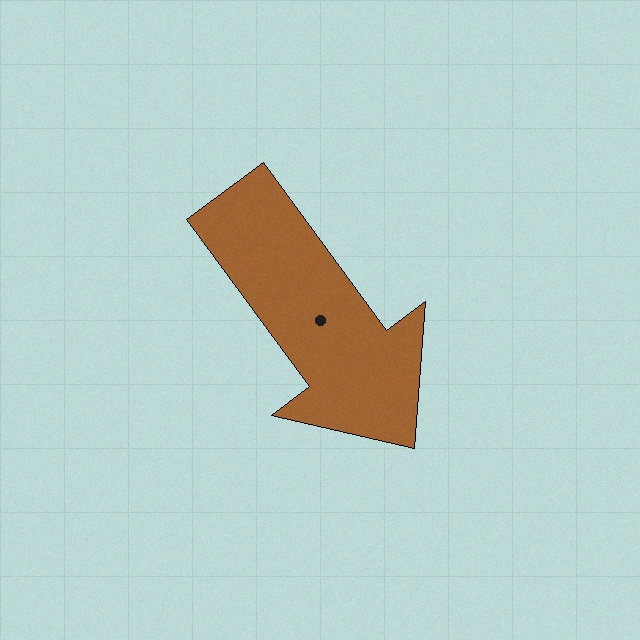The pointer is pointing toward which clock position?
Roughly 5 o'clock.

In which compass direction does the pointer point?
Southeast.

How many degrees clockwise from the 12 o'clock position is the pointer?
Approximately 144 degrees.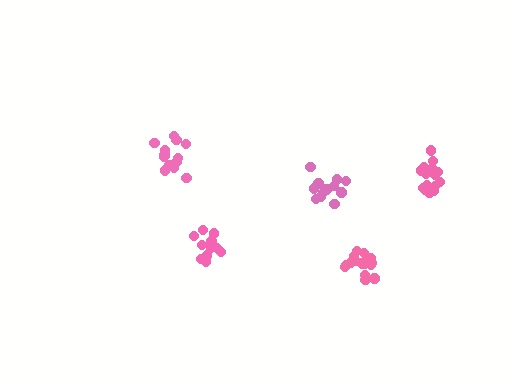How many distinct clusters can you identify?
There are 5 distinct clusters.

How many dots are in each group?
Group 1: 11 dots, Group 2: 12 dots, Group 3: 14 dots, Group 4: 16 dots, Group 5: 16 dots (69 total).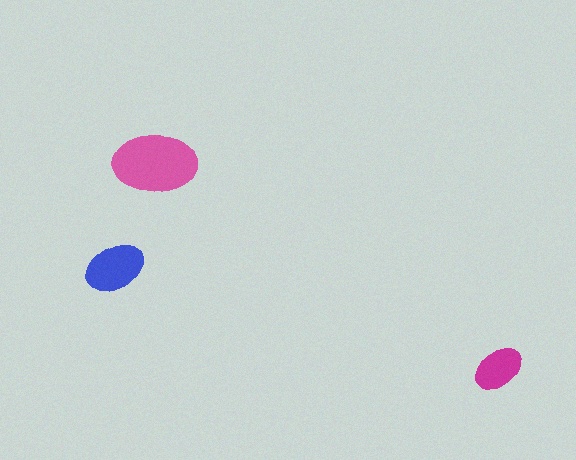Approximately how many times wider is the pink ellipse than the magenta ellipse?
About 1.5 times wider.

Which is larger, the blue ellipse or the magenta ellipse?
The blue one.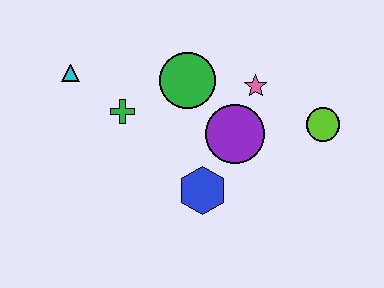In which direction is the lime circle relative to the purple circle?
The lime circle is to the right of the purple circle.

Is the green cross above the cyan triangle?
No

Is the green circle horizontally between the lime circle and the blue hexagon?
No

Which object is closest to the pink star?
The purple circle is closest to the pink star.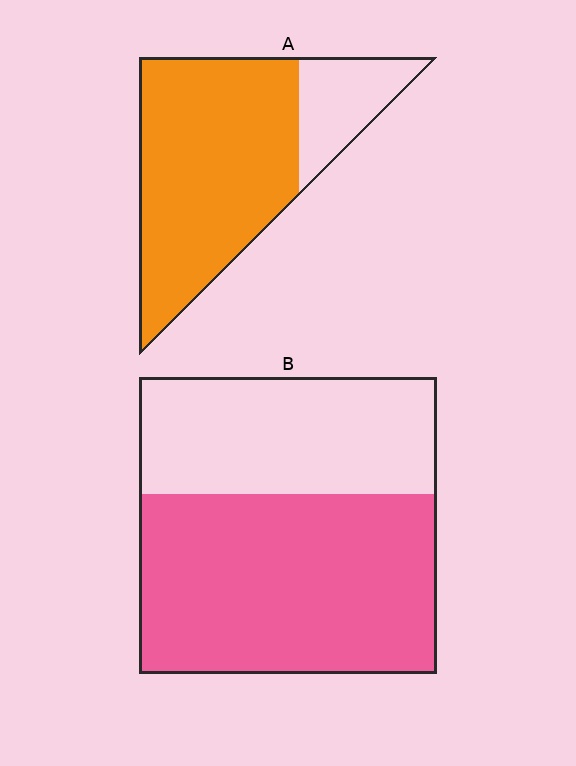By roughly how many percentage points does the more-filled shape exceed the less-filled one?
By roughly 20 percentage points (A over B).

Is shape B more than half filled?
Yes.